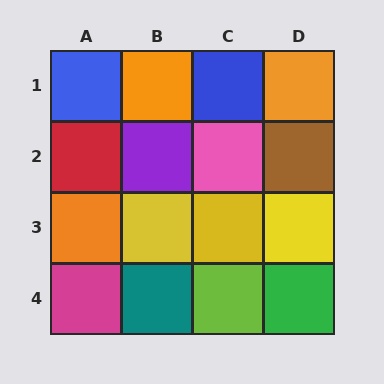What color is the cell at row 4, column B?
Teal.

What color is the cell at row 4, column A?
Magenta.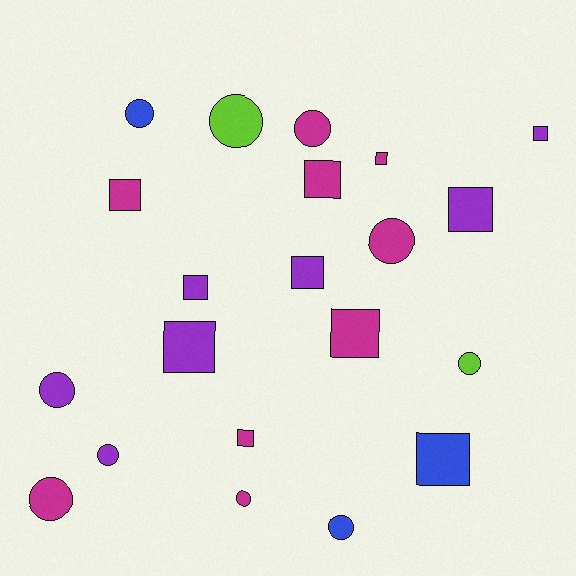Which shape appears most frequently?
Square, with 11 objects.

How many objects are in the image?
There are 21 objects.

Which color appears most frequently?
Magenta, with 9 objects.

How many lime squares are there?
There are no lime squares.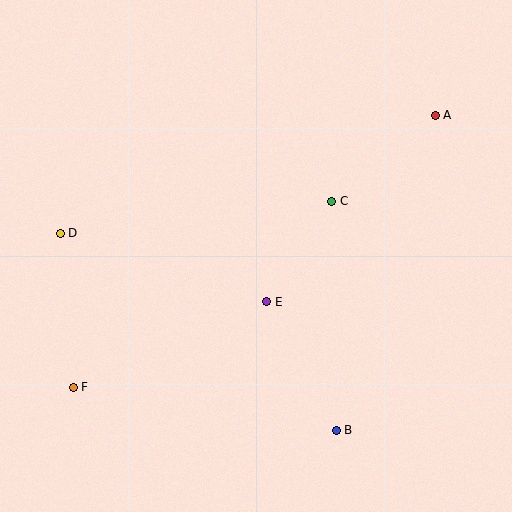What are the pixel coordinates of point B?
Point B is at (336, 430).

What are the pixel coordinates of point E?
Point E is at (267, 302).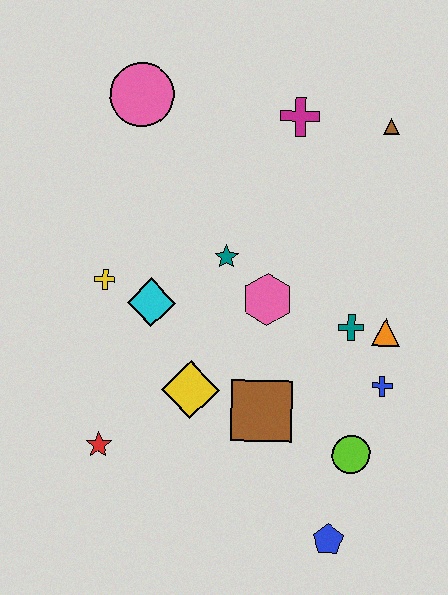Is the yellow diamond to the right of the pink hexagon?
No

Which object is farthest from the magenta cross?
The blue pentagon is farthest from the magenta cross.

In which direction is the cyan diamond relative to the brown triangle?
The cyan diamond is to the left of the brown triangle.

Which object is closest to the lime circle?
The blue cross is closest to the lime circle.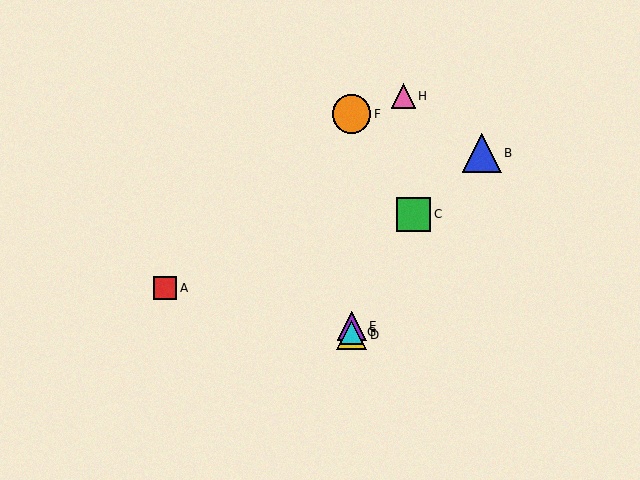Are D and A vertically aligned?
No, D is at x≈352 and A is at x≈165.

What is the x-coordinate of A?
Object A is at x≈165.